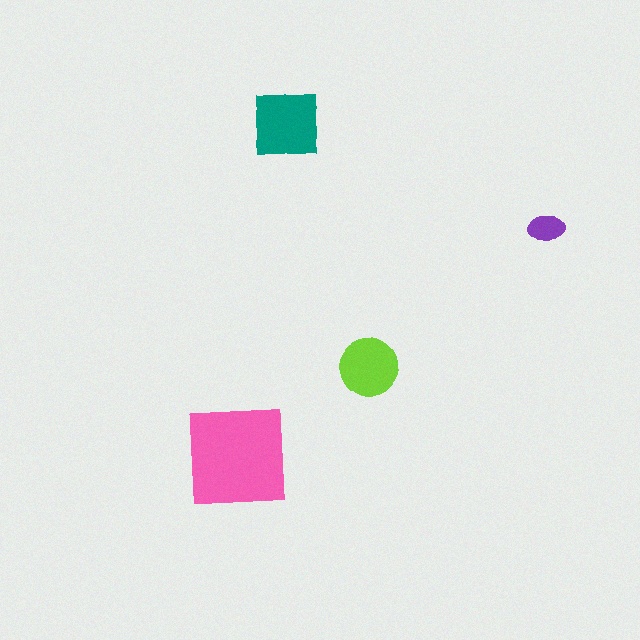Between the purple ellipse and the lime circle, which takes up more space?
The lime circle.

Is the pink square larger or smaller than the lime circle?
Larger.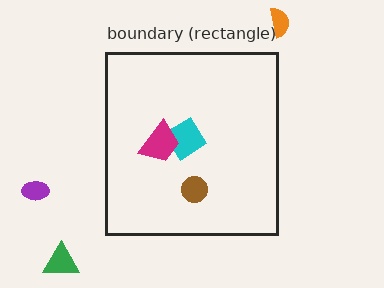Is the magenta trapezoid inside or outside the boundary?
Inside.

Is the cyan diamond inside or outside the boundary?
Inside.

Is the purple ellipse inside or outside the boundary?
Outside.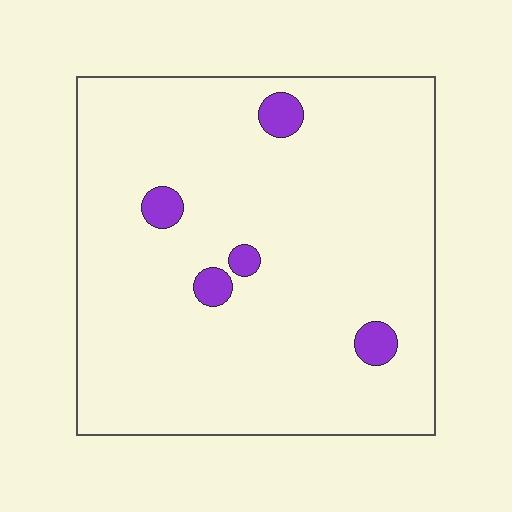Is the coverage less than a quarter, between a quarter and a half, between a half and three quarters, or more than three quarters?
Less than a quarter.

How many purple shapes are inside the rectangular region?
5.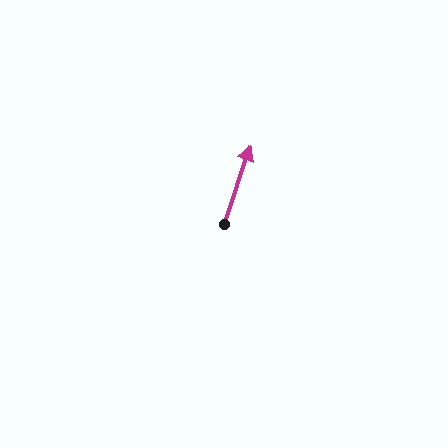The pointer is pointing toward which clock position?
Roughly 1 o'clock.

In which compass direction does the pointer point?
North.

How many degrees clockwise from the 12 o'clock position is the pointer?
Approximately 19 degrees.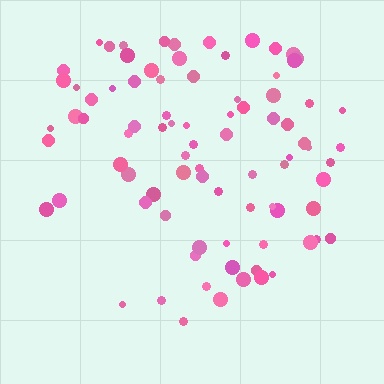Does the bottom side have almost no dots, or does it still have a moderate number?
Still a moderate number, just noticeably fewer than the top.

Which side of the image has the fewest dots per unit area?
The bottom.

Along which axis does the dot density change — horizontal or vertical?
Vertical.